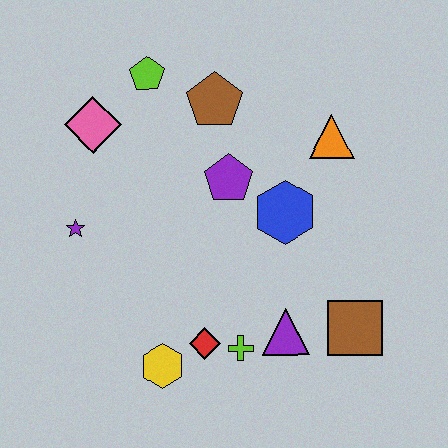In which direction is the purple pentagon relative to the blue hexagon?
The purple pentagon is to the left of the blue hexagon.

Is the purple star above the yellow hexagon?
Yes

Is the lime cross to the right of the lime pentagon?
Yes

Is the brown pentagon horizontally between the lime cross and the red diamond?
Yes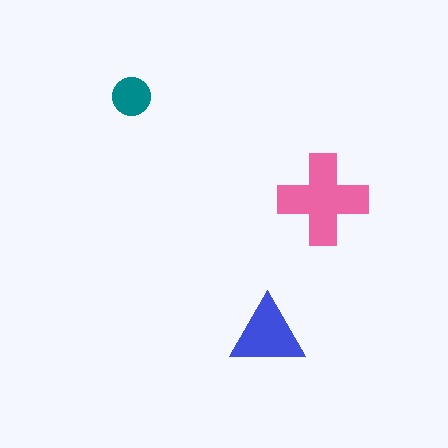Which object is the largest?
The pink cross.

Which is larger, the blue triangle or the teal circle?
The blue triangle.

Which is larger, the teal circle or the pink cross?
The pink cross.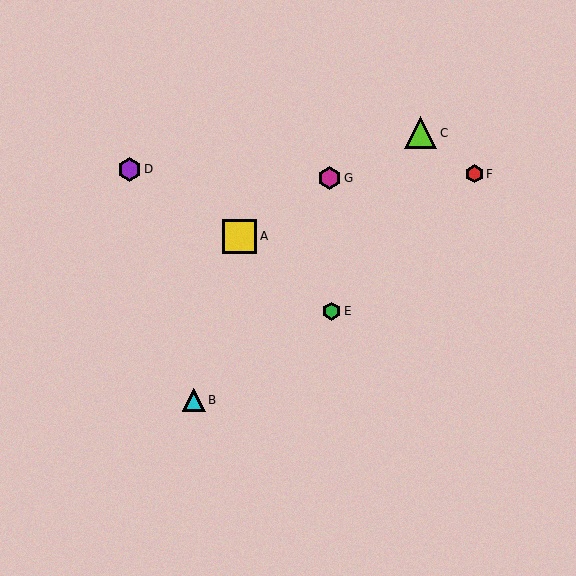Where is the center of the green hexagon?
The center of the green hexagon is at (332, 311).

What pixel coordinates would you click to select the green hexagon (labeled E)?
Click at (332, 311) to select the green hexagon E.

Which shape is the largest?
The yellow square (labeled A) is the largest.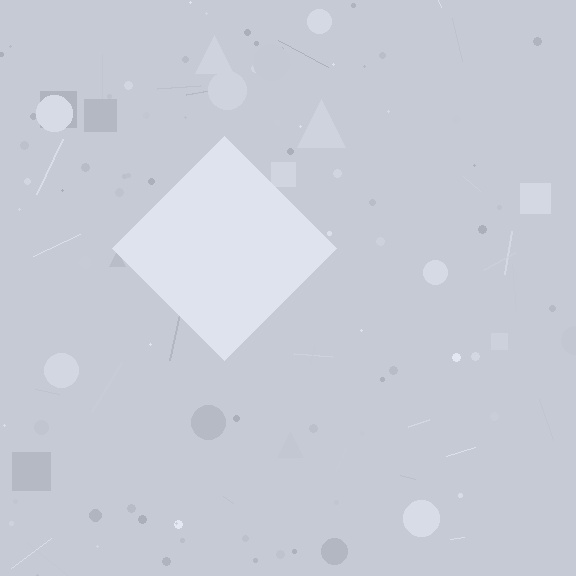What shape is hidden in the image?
A diamond is hidden in the image.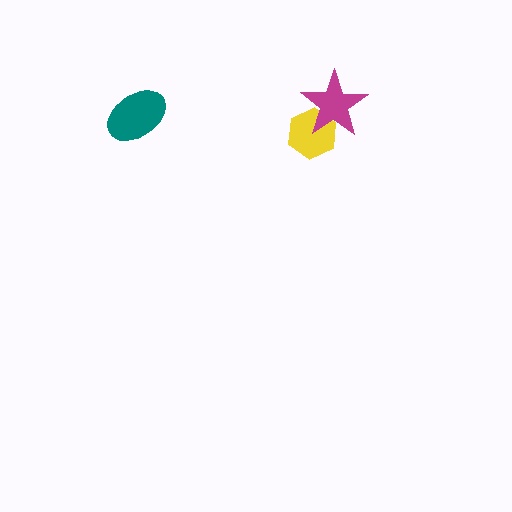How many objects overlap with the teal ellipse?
0 objects overlap with the teal ellipse.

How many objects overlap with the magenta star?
1 object overlaps with the magenta star.